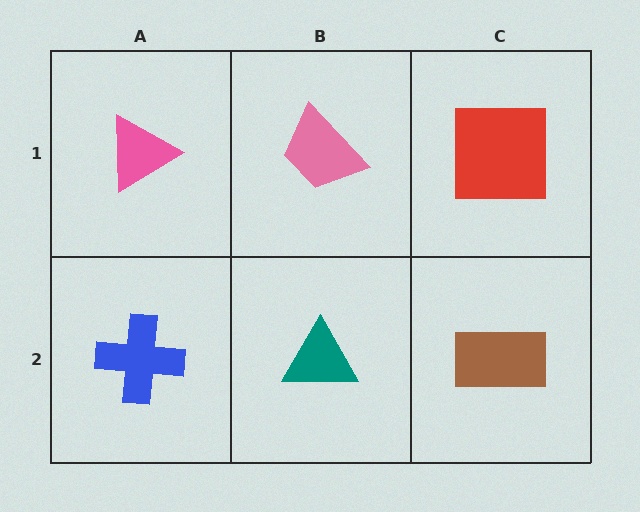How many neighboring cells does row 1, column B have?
3.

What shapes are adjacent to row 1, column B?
A teal triangle (row 2, column B), a pink triangle (row 1, column A), a red square (row 1, column C).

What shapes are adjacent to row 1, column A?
A blue cross (row 2, column A), a pink trapezoid (row 1, column B).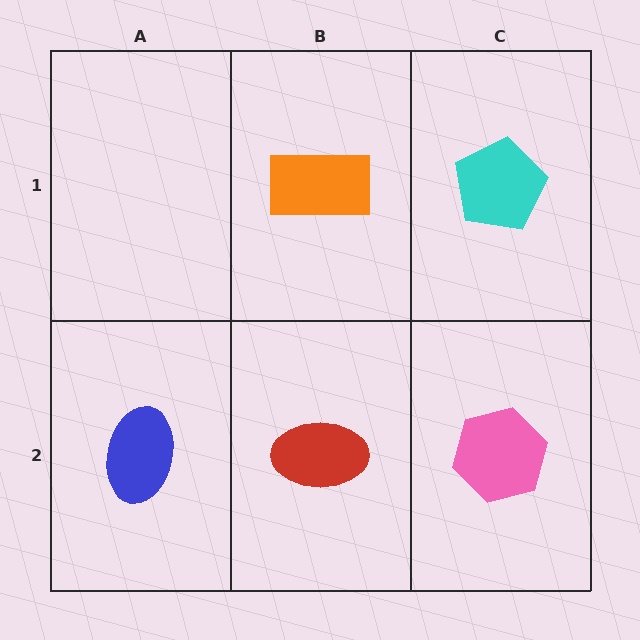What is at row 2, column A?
A blue ellipse.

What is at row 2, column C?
A pink hexagon.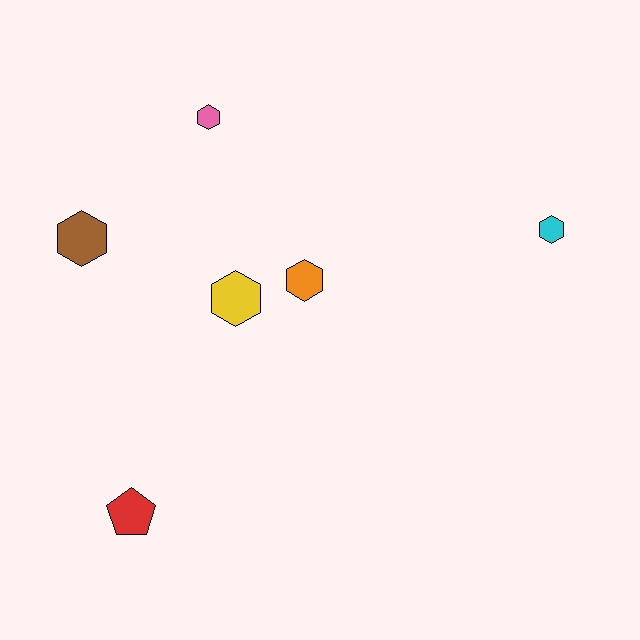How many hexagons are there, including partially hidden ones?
There are 5 hexagons.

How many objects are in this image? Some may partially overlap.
There are 6 objects.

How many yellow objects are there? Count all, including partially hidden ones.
There is 1 yellow object.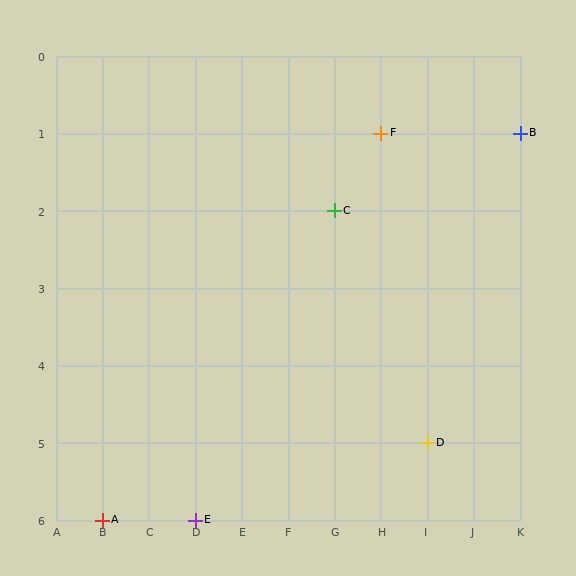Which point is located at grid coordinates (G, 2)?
Point C is at (G, 2).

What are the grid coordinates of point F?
Point F is at grid coordinates (H, 1).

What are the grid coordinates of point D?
Point D is at grid coordinates (I, 5).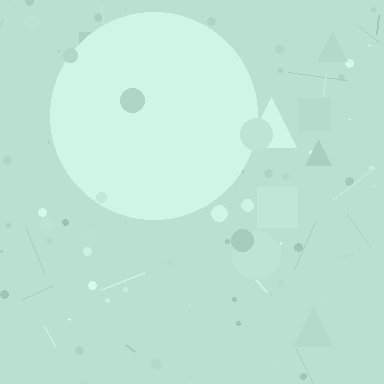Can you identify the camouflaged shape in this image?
The camouflaged shape is a circle.